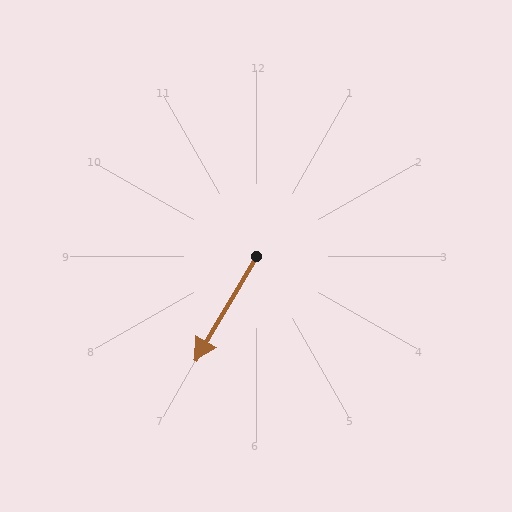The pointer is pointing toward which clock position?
Roughly 7 o'clock.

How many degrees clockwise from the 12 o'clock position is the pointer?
Approximately 210 degrees.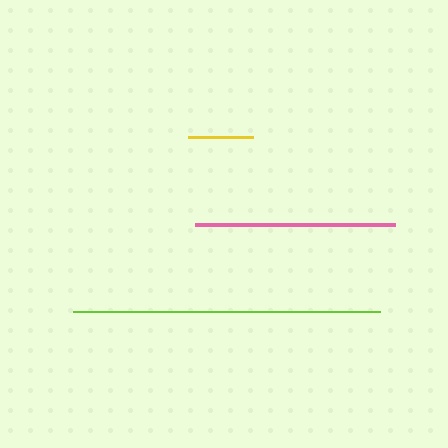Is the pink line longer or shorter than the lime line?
The lime line is longer than the pink line.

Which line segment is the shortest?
The yellow line is the shortest at approximately 65 pixels.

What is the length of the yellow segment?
The yellow segment is approximately 65 pixels long.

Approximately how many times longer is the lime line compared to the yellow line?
The lime line is approximately 4.7 times the length of the yellow line.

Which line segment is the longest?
The lime line is the longest at approximately 307 pixels.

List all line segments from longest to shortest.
From longest to shortest: lime, pink, yellow.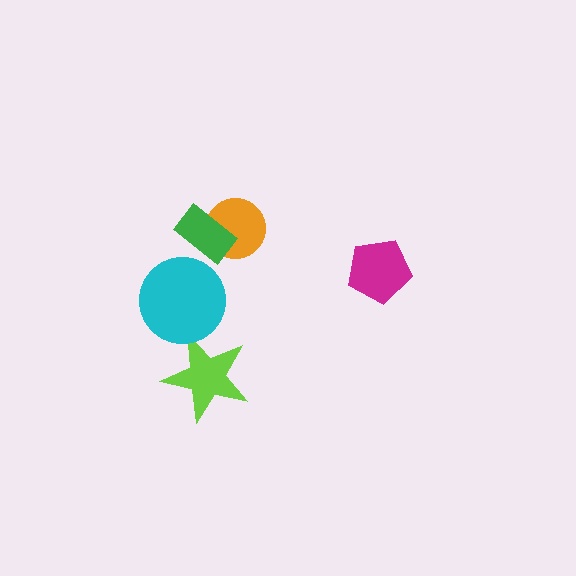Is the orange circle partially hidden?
Yes, it is partially covered by another shape.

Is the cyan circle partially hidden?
No, no other shape covers it.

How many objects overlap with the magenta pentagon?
0 objects overlap with the magenta pentagon.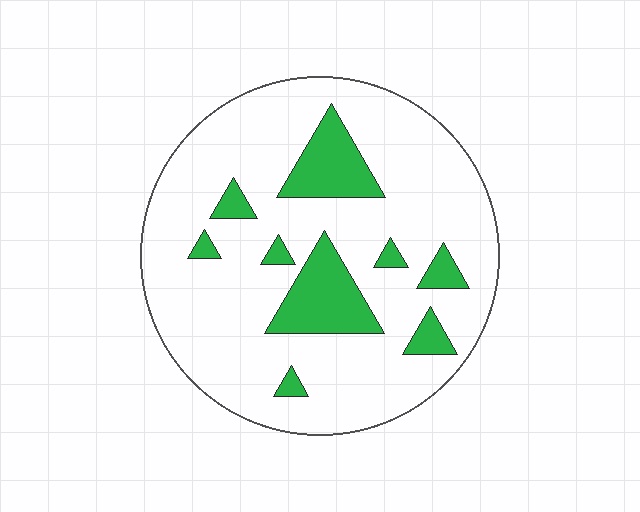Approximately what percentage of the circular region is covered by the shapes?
Approximately 15%.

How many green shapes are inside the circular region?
9.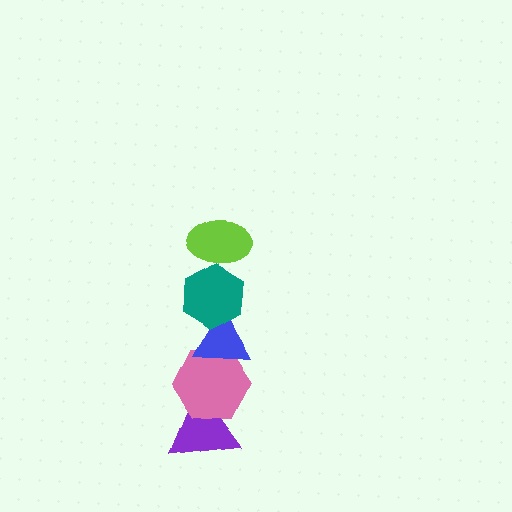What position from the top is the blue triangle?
The blue triangle is 3rd from the top.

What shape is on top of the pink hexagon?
The blue triangle is on top of the pink hexagon.